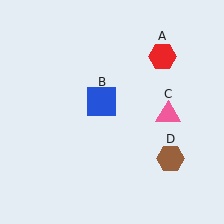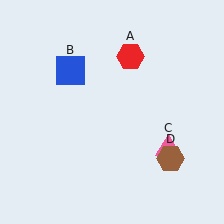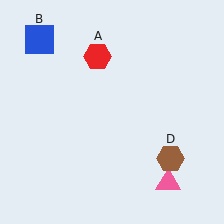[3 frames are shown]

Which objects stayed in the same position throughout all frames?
Brown hexagon (object D) remained stationary.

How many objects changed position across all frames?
3 objects changed position: red hexagon (object A), blue square (object B), pink triangle (object C).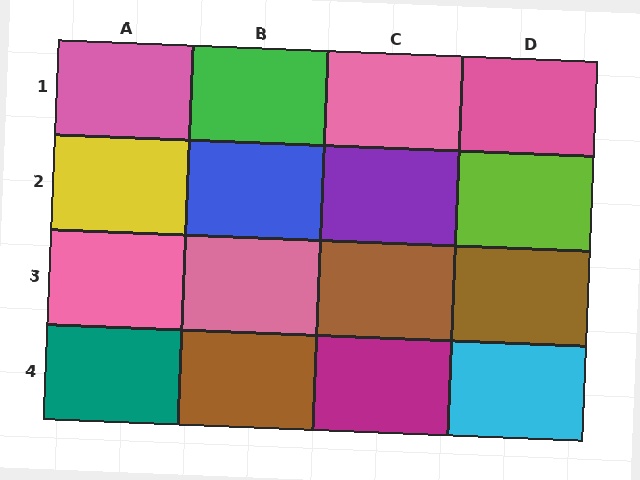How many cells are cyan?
1 cell is cyan.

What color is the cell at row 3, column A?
Pink.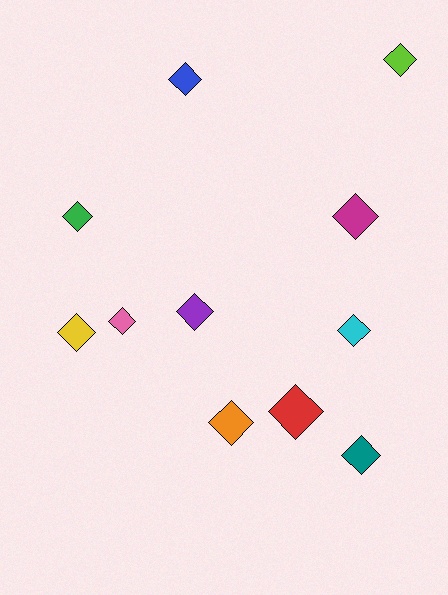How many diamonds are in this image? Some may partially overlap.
There are 11 diamonds.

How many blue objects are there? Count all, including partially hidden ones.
There is 1 blue object.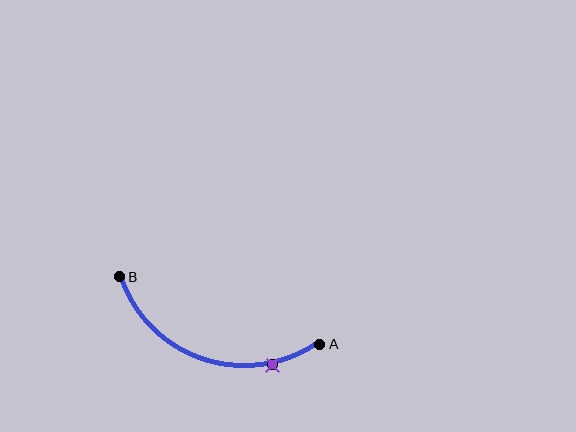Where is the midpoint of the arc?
The arc midpoint is the point on the curve farthest from the straight line joining A and B. It sits below that line.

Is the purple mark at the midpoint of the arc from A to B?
No. The purple mark lies on the arc but is closer to endpoint A. The arc midpoint would be at the point on the curve equidistant along the arc from both A and B.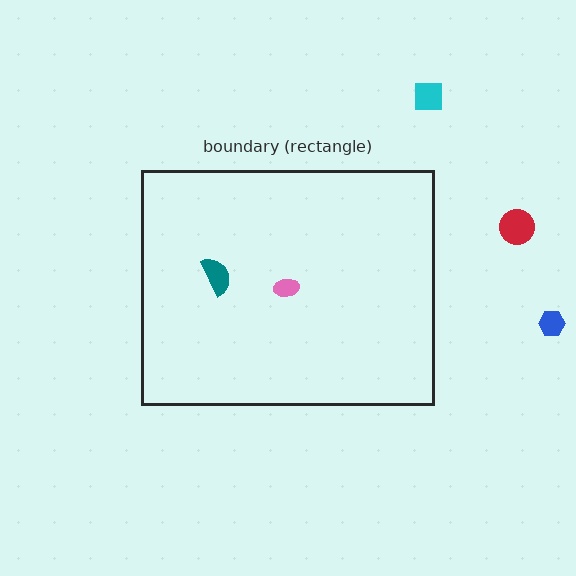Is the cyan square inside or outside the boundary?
Outside.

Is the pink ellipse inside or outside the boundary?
Inside.